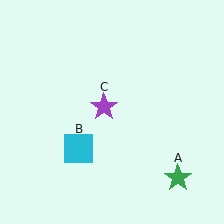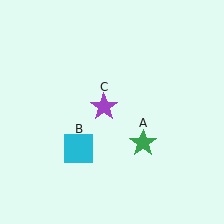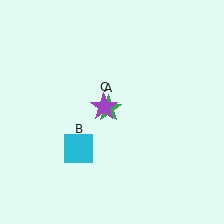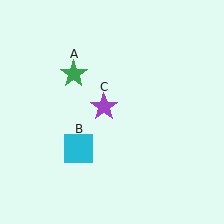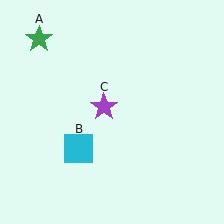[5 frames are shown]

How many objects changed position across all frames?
1 object changed position: green star (object A).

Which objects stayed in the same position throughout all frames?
Cyan square (object B) and purple star (object C) remained stationary.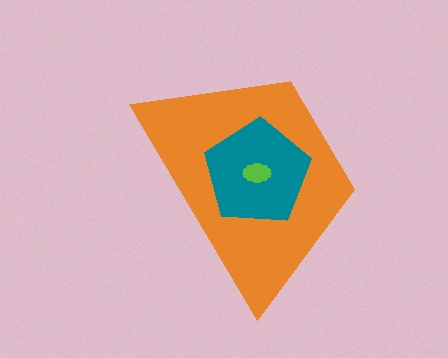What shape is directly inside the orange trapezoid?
The teal pentagon.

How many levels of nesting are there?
3.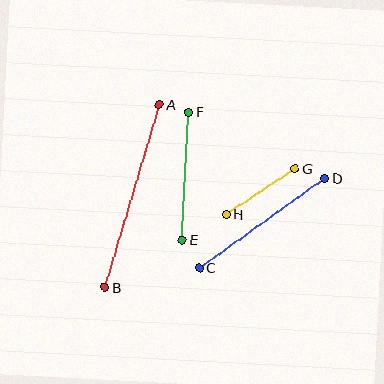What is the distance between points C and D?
The distance is approximately 154 pixels.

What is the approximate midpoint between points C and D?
The midpoint is at approximately (262, 223) pixels.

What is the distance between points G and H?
The distance is approximately 83 pixels.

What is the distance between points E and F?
The distance is approximately 128 pixels.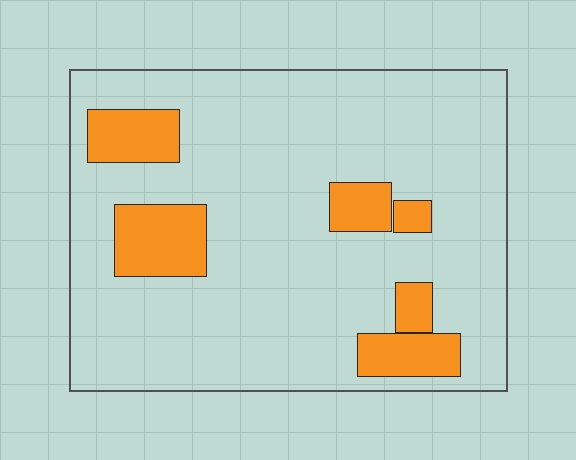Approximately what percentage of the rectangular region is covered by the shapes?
Approximately 15%.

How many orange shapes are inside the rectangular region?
6.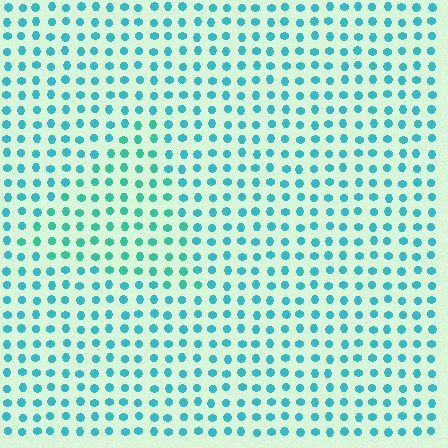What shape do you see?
I see a triangle.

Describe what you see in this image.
The image is filled with small cyan elements in a uniform arrangement. A triangle-shaped region is visible where the elements are tinted to a slightly different hue, forming a subtle color boundary.